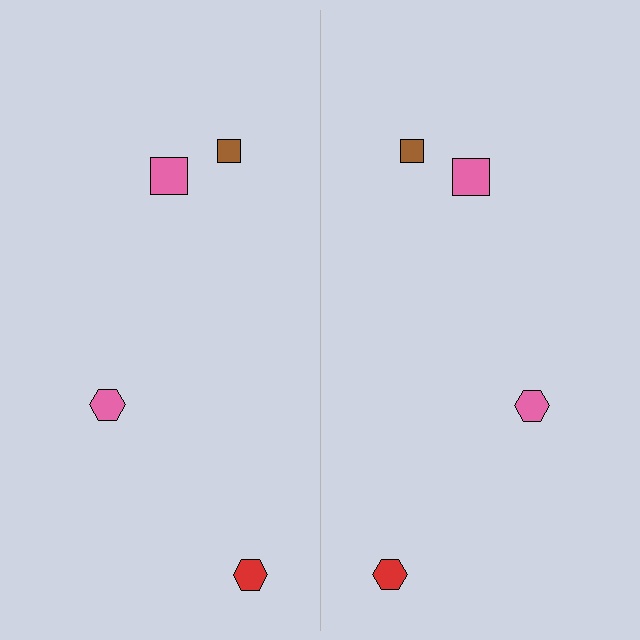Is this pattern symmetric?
Yes, this pattern has bilateral (reflection) symmetry.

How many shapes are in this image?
There are 8 shapes in this image.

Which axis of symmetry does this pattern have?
The pattern has a vertical axis of symmetry running through the center of the image.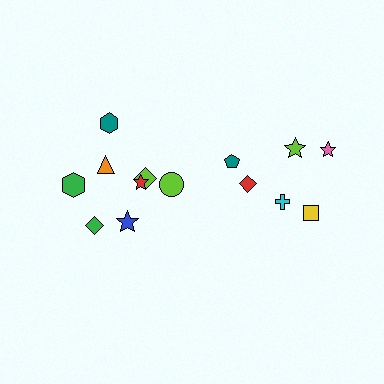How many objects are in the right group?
There are 6 objects.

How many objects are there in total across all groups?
There are 14 objects.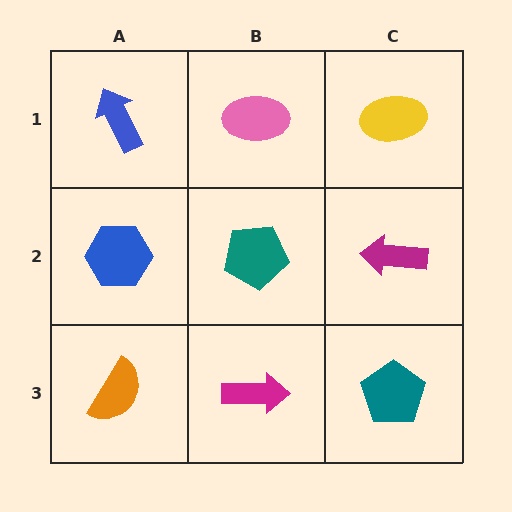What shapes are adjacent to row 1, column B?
A teal pentagon (row 2, column B), a blue arrow (row 1, column A), a yellow ellipse (row 1, column C).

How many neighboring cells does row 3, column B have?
3.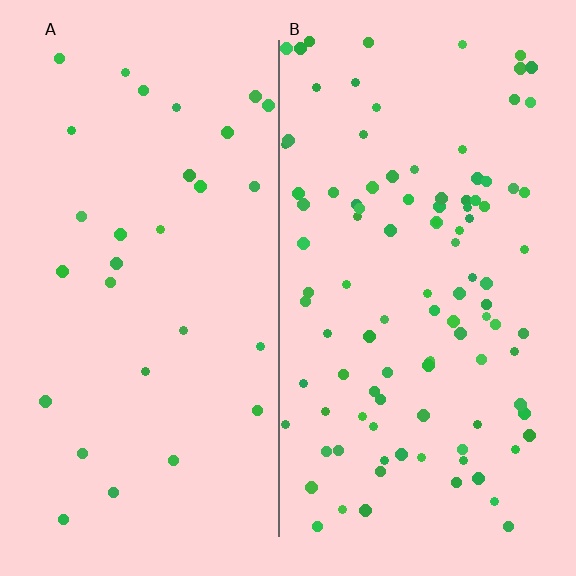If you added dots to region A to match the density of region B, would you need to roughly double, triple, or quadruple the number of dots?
Approximately triple.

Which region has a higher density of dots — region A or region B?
B (the right).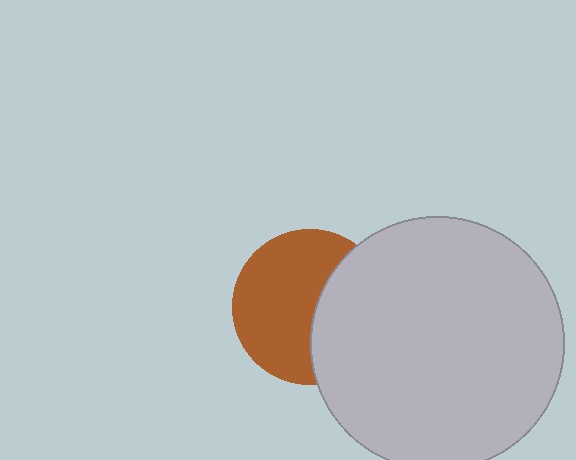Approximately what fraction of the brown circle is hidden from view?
Roughly 39% of the brown circle is hidden behind the light gray circle.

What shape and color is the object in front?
The object in front is a light gray circle.